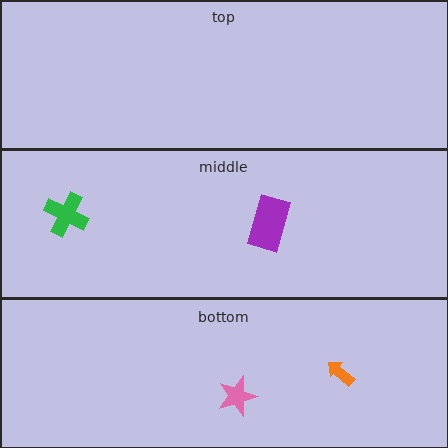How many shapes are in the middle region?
2.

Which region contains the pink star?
The bottom region.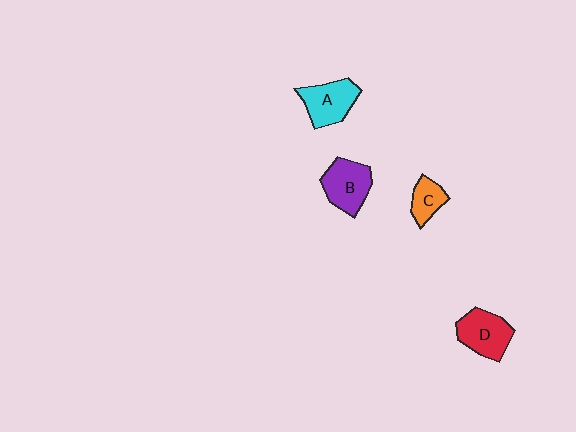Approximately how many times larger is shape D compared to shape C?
Approximately 1.7 times.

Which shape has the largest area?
Shape D (red).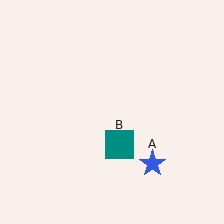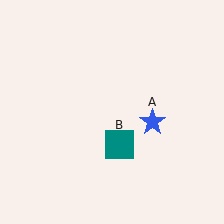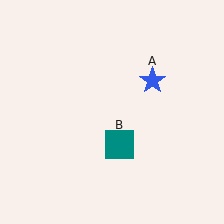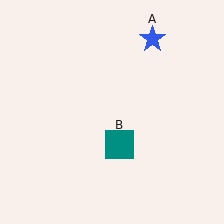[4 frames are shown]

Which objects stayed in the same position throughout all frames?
Teal square (object B) remained stationary.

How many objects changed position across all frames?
1 object changed position: blue star (object A).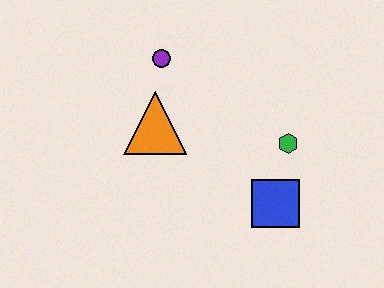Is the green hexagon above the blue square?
Yes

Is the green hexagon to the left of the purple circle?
No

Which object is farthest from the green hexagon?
The purple circle is farthest from the green hexagon.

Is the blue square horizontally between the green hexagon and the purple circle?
Yes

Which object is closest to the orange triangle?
The purple circle is closest to the orange triangle.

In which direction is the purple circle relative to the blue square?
The purple circle is above the blue square.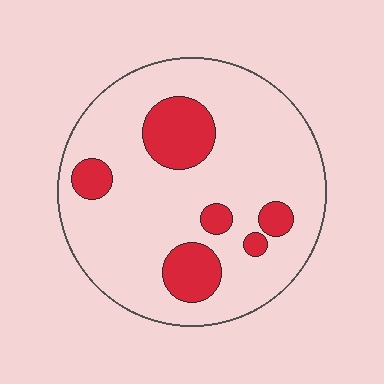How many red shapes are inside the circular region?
6.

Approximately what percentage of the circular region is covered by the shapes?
Approximately 20%.